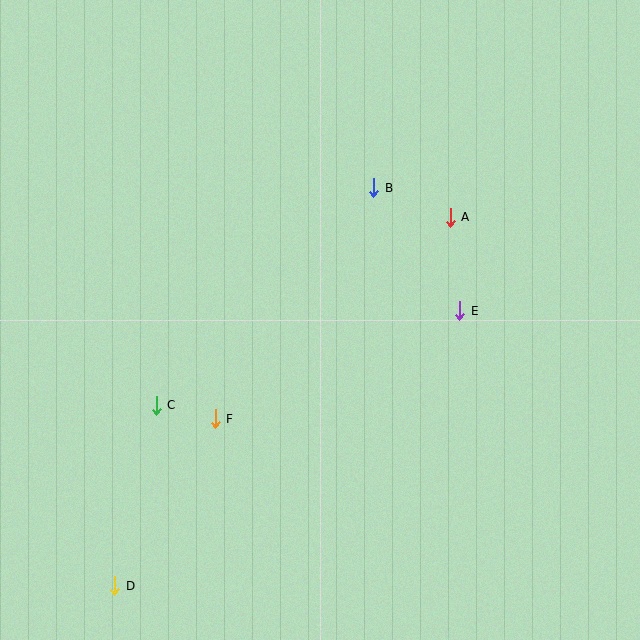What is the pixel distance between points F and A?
The distance between F and A is 310 pixels.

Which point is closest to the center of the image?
Point E at (460, 311) is closest to the center.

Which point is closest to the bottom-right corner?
Point E is closest to the bottom-right corner.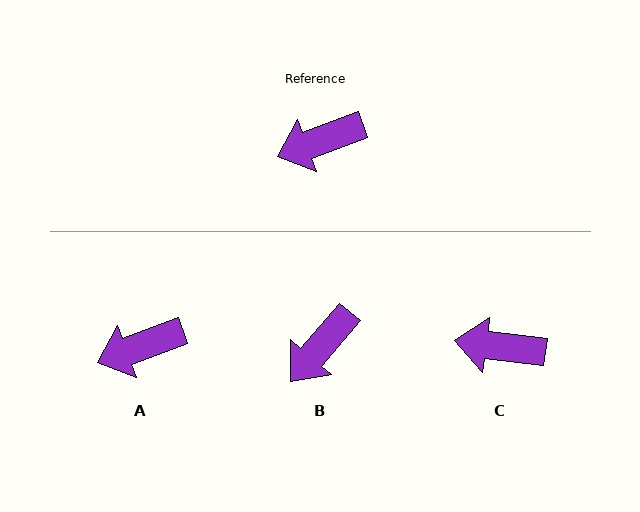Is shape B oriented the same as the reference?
No, it is off by about 29 degrees.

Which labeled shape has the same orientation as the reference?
A.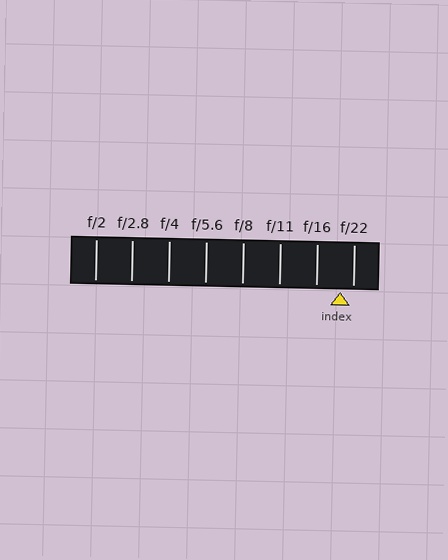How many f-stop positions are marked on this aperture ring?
There are 8 f-stop positions marked.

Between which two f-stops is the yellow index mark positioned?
The index mark is between f/16 and f/22.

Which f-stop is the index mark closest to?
The index mark is closest to f/22.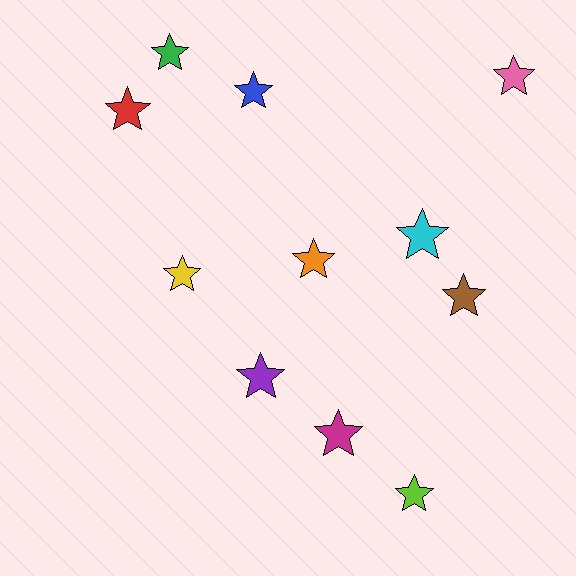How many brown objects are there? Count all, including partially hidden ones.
There is 1 brown object.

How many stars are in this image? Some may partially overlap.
There are 11 stars.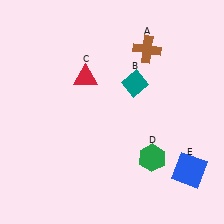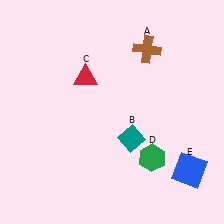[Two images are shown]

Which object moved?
The teal diamond (B) moved down.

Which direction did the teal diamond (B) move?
The teal diamond (B) moved down.